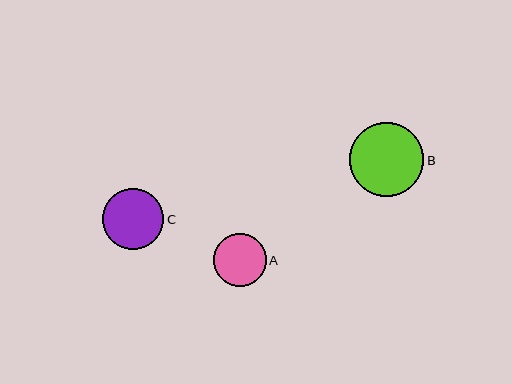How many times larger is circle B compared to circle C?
Circle B is approximately 1.2 times the size of circle C.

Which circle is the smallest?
Circle A is the smallest with a size of approximately 53 pixels.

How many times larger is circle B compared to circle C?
Circle B is approximately 1.2 times the size of circle C.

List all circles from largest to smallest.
From largest to smallest: B, C, A.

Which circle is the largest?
Circle B is the largest with a size of approximately 74 pixels.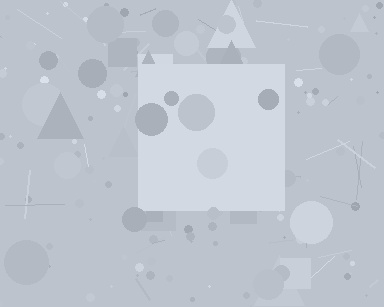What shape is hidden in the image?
A square is hidden in the image.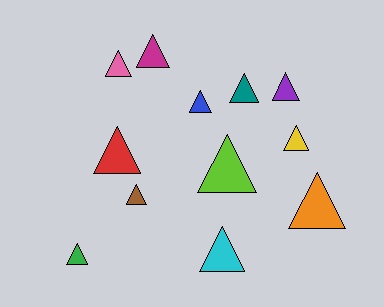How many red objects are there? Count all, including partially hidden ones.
There is 1 red object.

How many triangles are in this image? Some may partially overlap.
There are 12 triangles.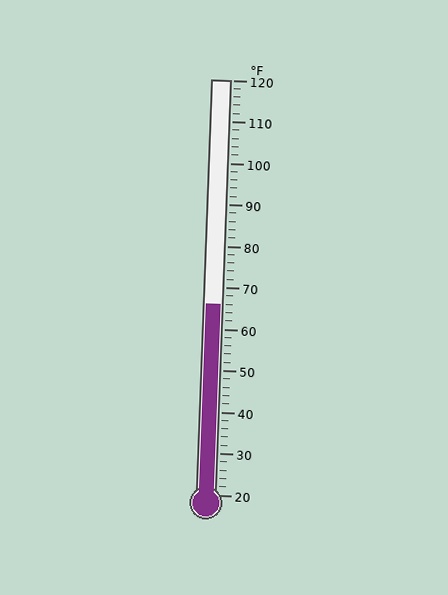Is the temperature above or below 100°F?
The temperature is below 100°F.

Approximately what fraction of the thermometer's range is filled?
The thermometer is filled to approximately 45% of its range.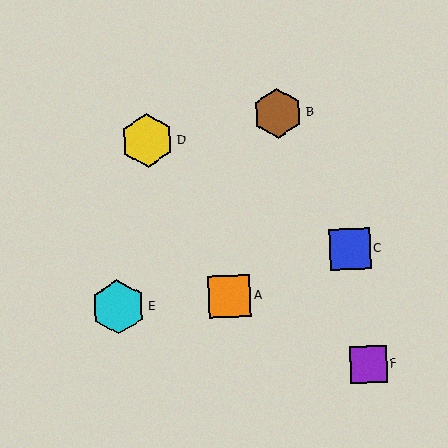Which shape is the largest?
The cyan hexagon (labeled E) is the largest.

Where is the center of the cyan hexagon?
The center of the cyan hexagon is at (118, 307).